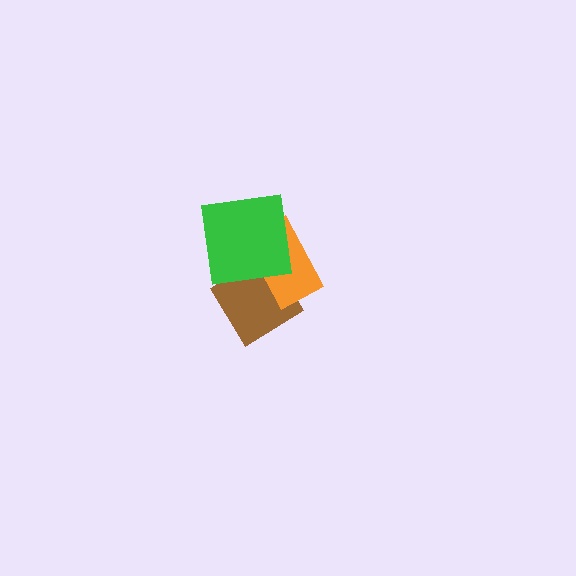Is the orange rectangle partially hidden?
Yes, it is partially covered by another shape.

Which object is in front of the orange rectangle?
The green square is in front of the orange rectangle.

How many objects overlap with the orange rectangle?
2 objects overlap with the orange rectangle.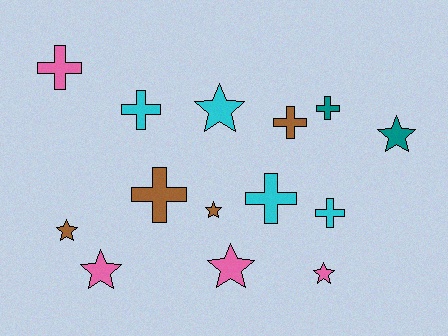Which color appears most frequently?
Brown, with 4 objects.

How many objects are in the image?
There are 14 objects.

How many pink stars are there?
There are 3 pink stars.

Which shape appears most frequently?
Star, with 7 objects.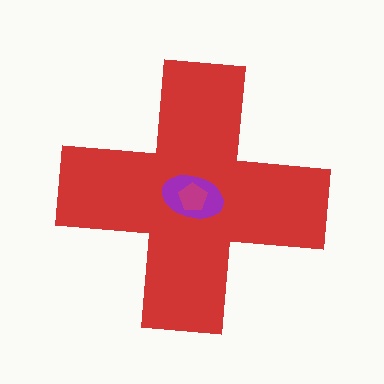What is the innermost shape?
The magenta pentagon.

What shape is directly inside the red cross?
The purple ellipse.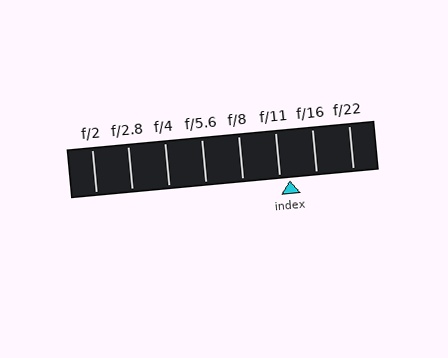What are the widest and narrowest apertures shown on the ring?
The widest aperture shown is f/2 and the narrowest is f/22.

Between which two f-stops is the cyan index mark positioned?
The index mark is between f/11 and f/16.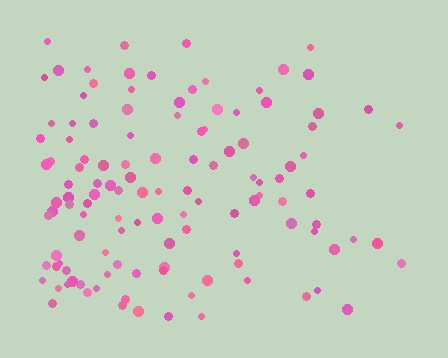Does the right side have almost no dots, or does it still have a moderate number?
Still a moderate number, just noticeably fewer than the left.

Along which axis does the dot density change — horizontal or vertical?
Horizontal.